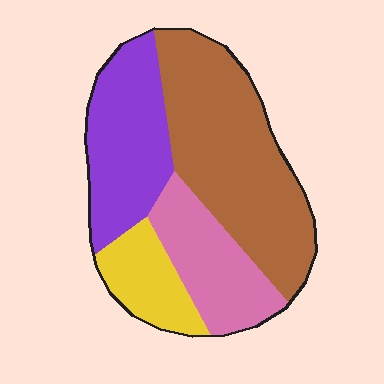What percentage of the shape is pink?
Pink takes up about one fifth (1/5) of the shape.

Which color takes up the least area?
Yellow, at roughly 15%.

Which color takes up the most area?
Brown, at roughly 40%.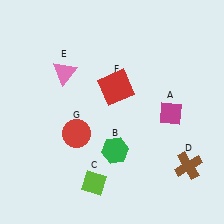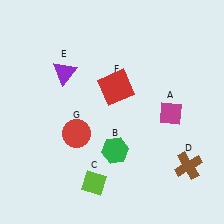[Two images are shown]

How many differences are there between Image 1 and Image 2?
There is 1 difference between the two images.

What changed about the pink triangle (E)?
In Image 1, E is pink. In Image 2, it changed to purple.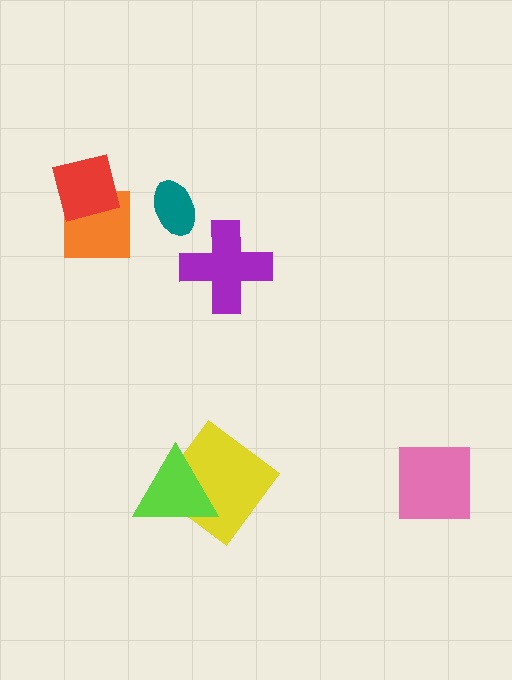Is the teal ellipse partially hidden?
No, no other shape covers it.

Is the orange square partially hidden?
Yes, it is partially covered by another shape.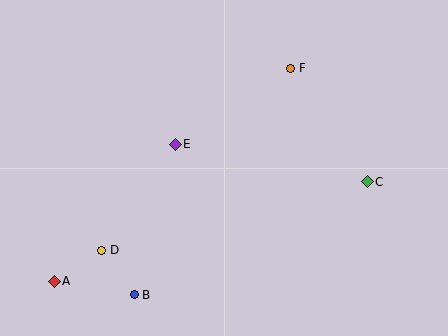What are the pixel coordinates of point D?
Point D is at (102, 250).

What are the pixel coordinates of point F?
Point F is at (291, 68).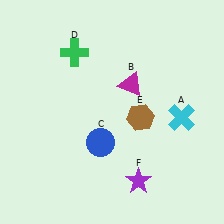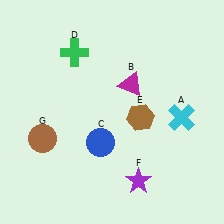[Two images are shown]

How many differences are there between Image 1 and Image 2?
There is 1 difference between the two images.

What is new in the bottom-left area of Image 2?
A brown circle (G) was added in the bottom-left area of Image 2.